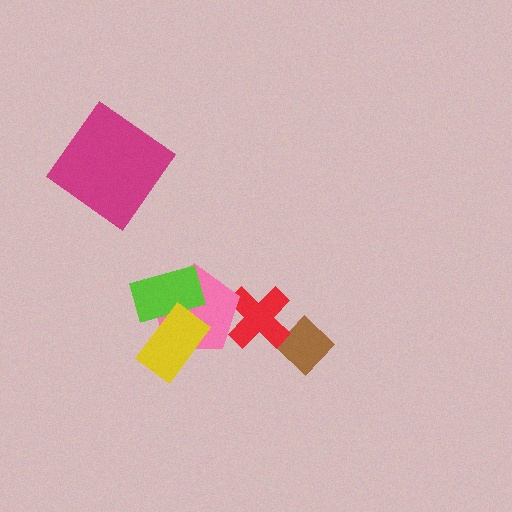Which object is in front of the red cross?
The pink pentagon is in front of the red cross.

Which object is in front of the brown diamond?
The red cross is in front of the brown diamond.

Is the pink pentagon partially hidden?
Yes, it is partially covered by another shape.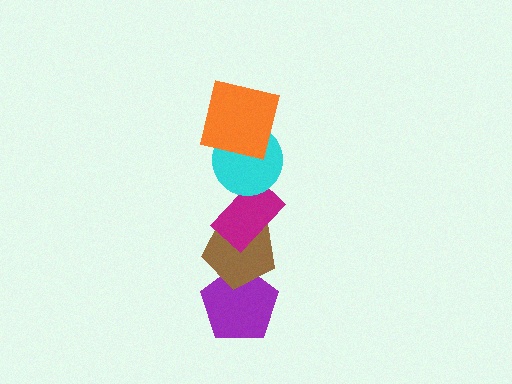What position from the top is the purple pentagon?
The purple pentagon is 5th from the top.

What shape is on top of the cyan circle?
The orange square is on top of the cyan circle.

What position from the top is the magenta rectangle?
The magenta rectangle is 3rd from the top.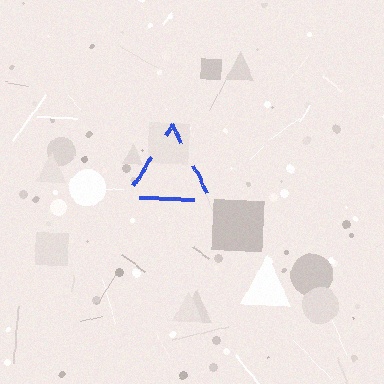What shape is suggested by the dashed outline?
The dashed outline suggests a triangle.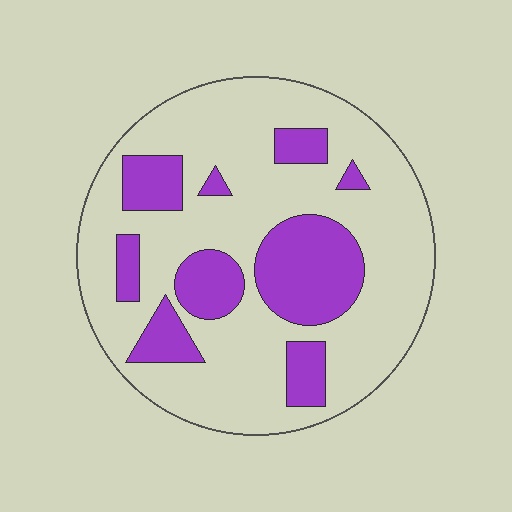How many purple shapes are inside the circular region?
9.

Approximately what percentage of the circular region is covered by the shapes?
Approximately 25%.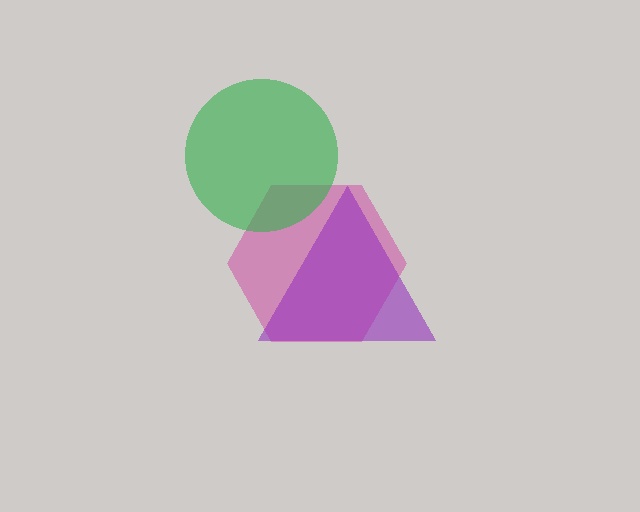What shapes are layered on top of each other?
The layered shapes are: a magenta hexagon, a purple triangle, a green circle.